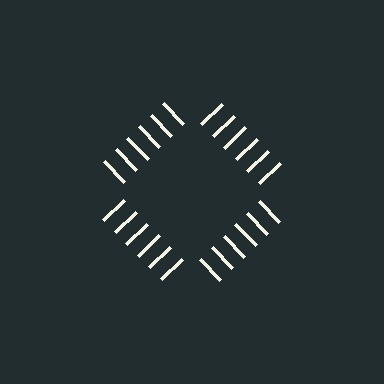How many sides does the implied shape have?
4 sides — the line-ends trace a square.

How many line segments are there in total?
24 — 6 along each of the 4 edges.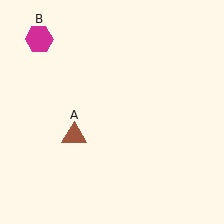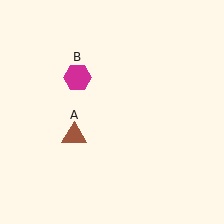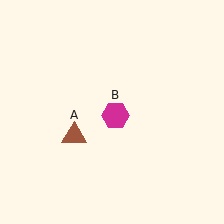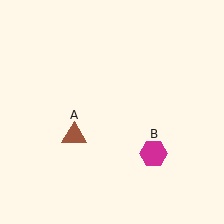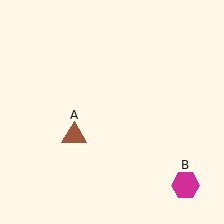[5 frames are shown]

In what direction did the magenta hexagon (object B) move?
The magenta hexagon (object B) moved down and to the right.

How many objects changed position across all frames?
1 object changed position: magenta hexagon (object B).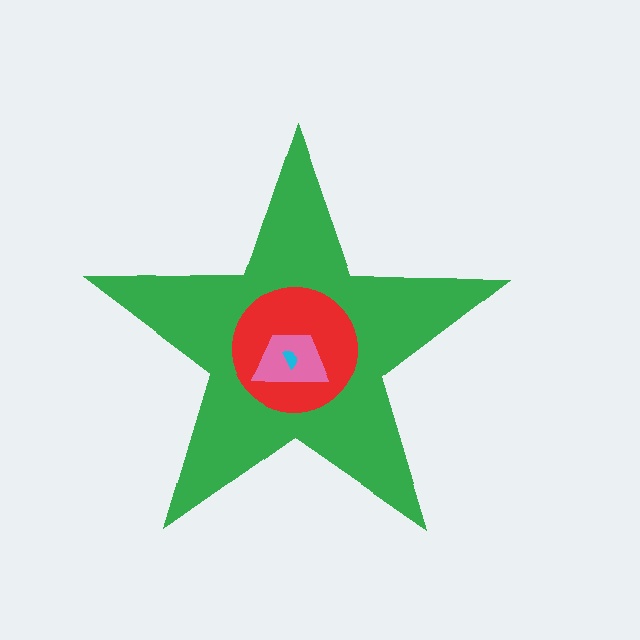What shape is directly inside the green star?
The red circle.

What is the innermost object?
The cyan semicircle.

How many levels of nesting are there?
4.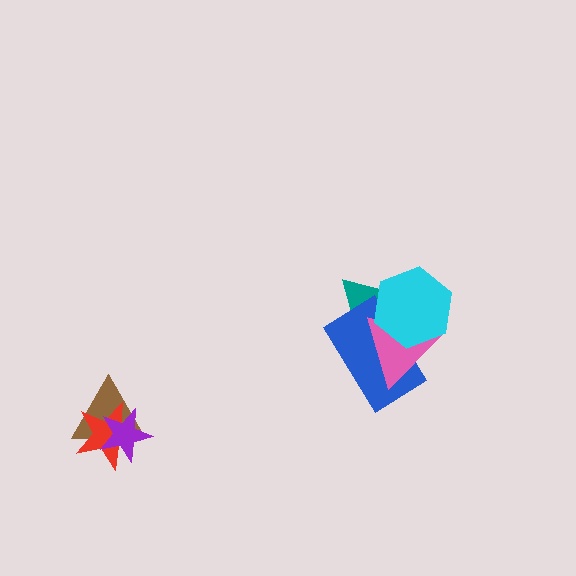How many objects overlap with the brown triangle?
2 objects overlap with the brown triangle.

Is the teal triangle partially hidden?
Yes, it is partially covered by another shape.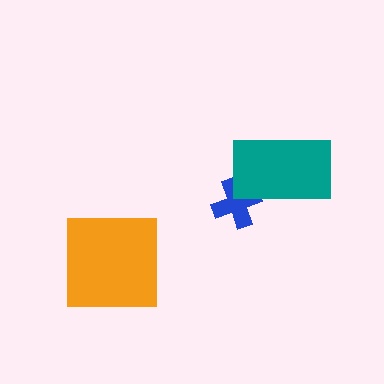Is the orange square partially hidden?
No, no other shape covers it.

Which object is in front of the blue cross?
The teal rectangle is in front of the blue cross.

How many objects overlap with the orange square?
0 objects overlap with the orange square.